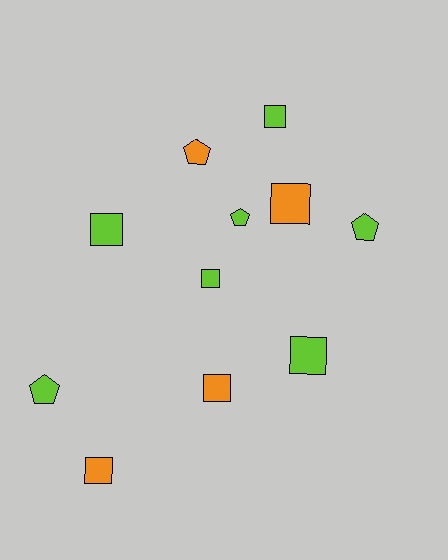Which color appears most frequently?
Lime, with 7 objects.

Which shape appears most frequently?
Square, with 7 objects.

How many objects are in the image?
There are 11 objects.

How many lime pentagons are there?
There are 3 lime pentagons.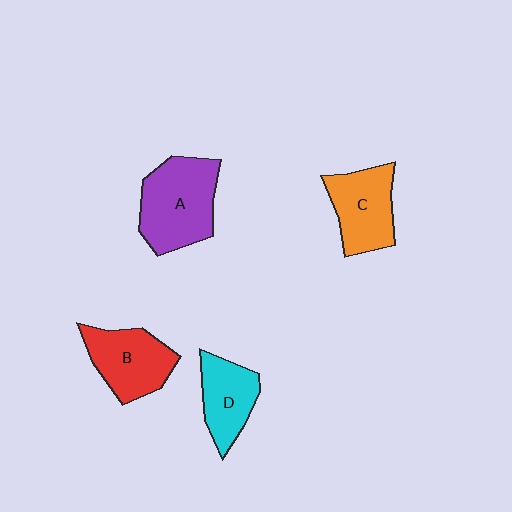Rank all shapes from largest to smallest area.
From largest to smallest: A (purple), B (red), C (orange), D (cyan).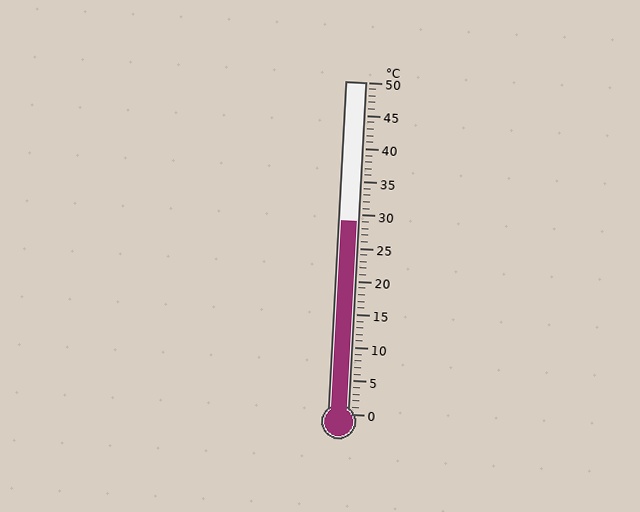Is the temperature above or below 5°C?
The temperature is above 5°C.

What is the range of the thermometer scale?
The thermometer scale ranges from 0°C to 50°C.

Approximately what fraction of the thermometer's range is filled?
The thermometer is filled to approximately 60% of its range.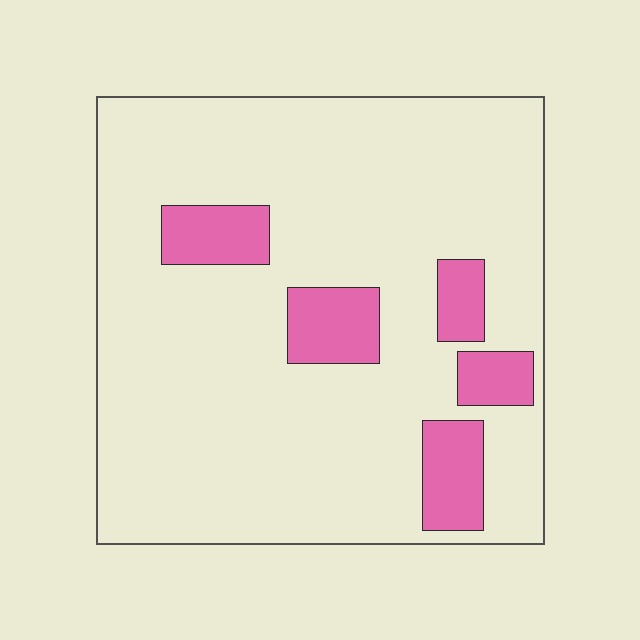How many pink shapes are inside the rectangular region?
5.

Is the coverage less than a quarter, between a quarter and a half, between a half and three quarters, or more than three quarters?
Less than a quarter.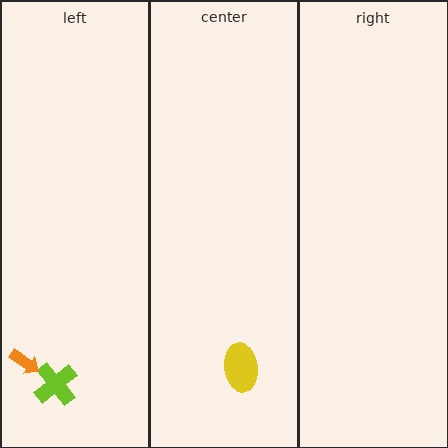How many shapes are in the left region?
2.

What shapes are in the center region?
The yellow ellipse.